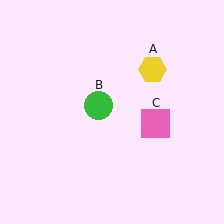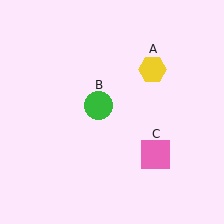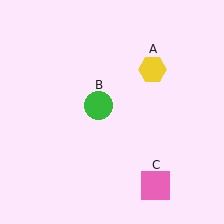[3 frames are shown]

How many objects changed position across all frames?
1 object changed position: pink square (object C).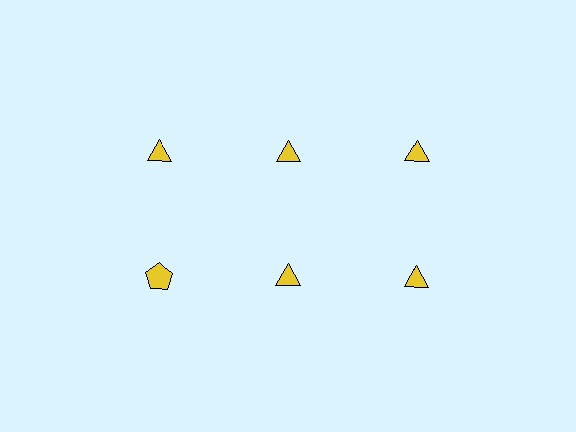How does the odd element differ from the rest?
It has a different shape: pentagon instead of triangle.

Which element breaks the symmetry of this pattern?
The yellow pentagon in the second row, leftmost column breaks the symmetry. All other shapes are yellow triangles.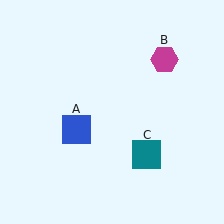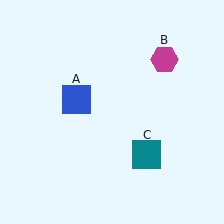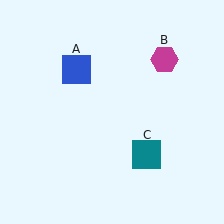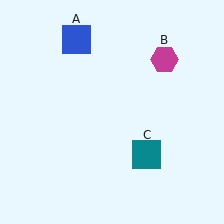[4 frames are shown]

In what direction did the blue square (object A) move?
The blue square (object A) moved up.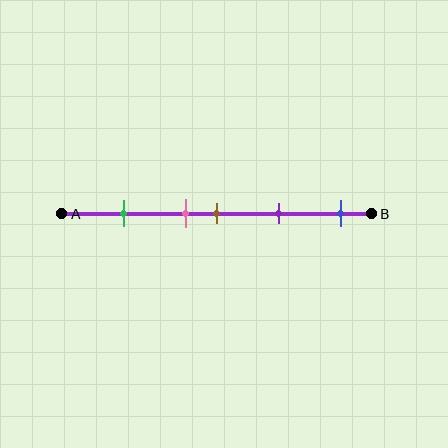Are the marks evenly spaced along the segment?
No, the marks are not evenly spaced.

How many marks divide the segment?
There are 5 marks dividing the segment.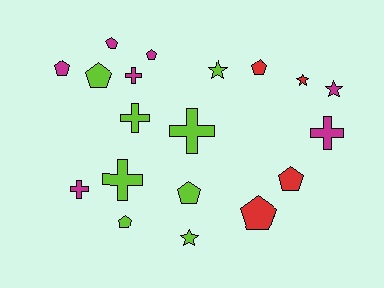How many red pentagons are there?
There are 3 red pentagons.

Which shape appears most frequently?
Pentagon, with 9 objects.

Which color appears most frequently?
Lime, with 8 objects.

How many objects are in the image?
There are 19 objects.